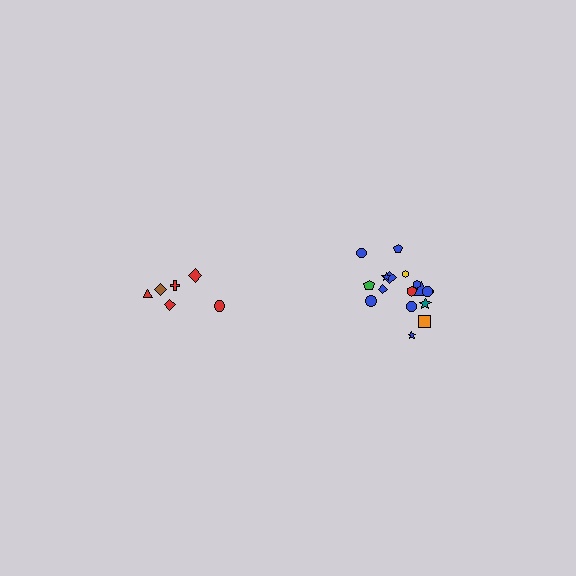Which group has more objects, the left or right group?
The right group.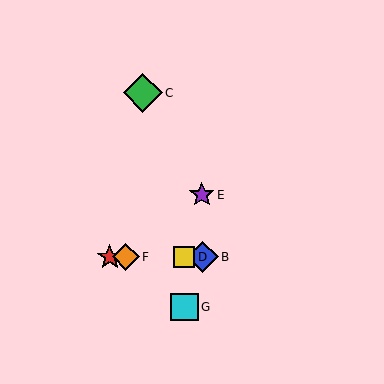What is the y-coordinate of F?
Object F is at y≈257.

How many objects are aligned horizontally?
4 objects (A, B, D, F) are aligned horizontally.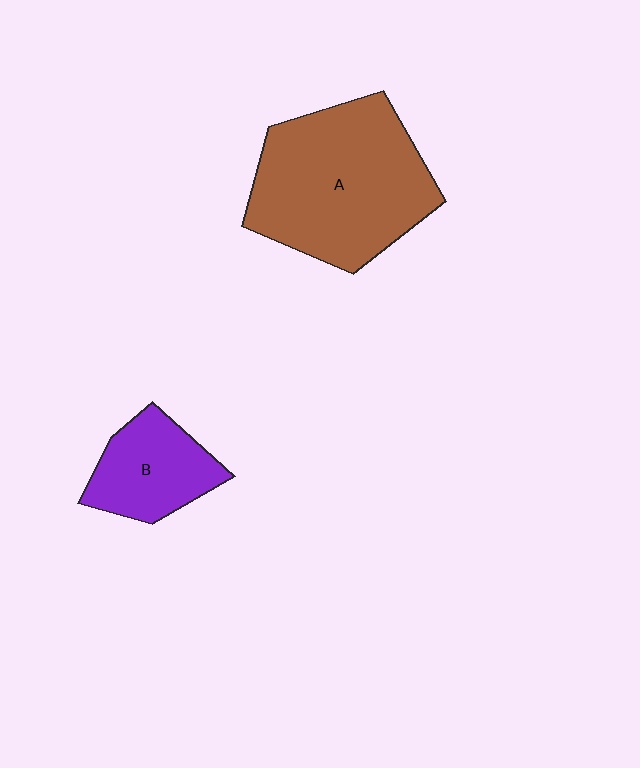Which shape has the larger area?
Shape A (brown).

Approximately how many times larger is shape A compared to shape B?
Approximately 2.3 times.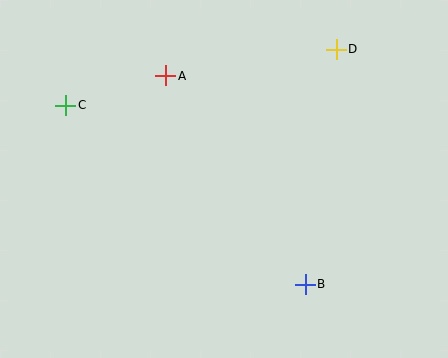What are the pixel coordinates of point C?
Point C is at (66, 105).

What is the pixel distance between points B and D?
The distance between B and D is 237 pixels.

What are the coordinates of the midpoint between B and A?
The midpoint between B and A is at (236, 180).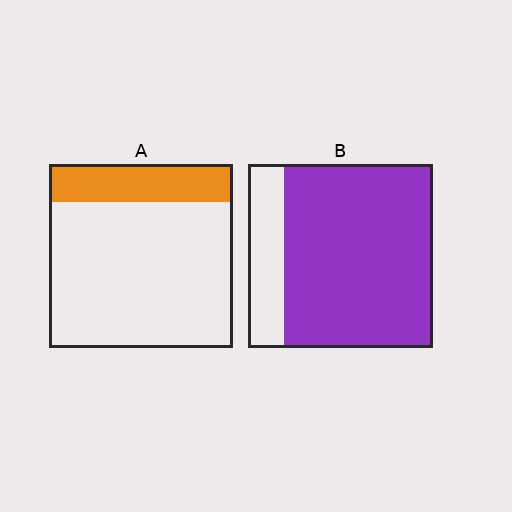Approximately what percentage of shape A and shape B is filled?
A is approximately 20% and B is approximately 80%.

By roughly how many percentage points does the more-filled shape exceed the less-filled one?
By roughly 60 percentage points (B over A).